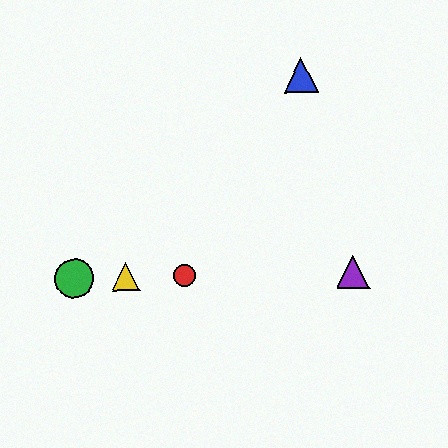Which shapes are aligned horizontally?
The red circle, the green circle, the yellow triangle, the purple triangle are aligned horizontally.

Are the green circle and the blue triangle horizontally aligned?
No, the green circle is at y≈278 and the blue triangle is at y≈75.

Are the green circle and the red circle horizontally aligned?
Yes, both are at y≈278.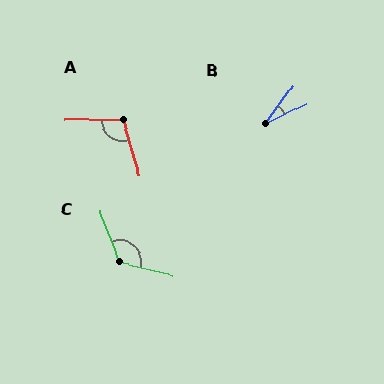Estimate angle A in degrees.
Approximately 106 degrees.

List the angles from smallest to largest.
B (28°), A (106°), C (125°).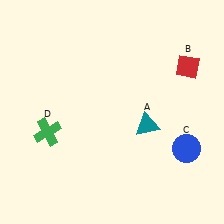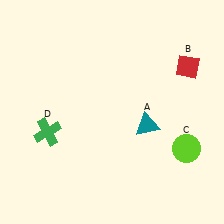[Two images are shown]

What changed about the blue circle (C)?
In Image 1, C is blue. In Image 2, it changed to lime.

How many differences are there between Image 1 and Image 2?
There is 1 difference between the two images.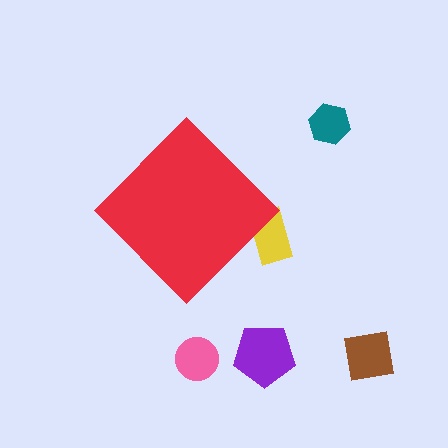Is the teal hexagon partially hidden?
No, the teal hexagon is fully visible.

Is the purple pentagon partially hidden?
No, the purple pentagon is fully visible.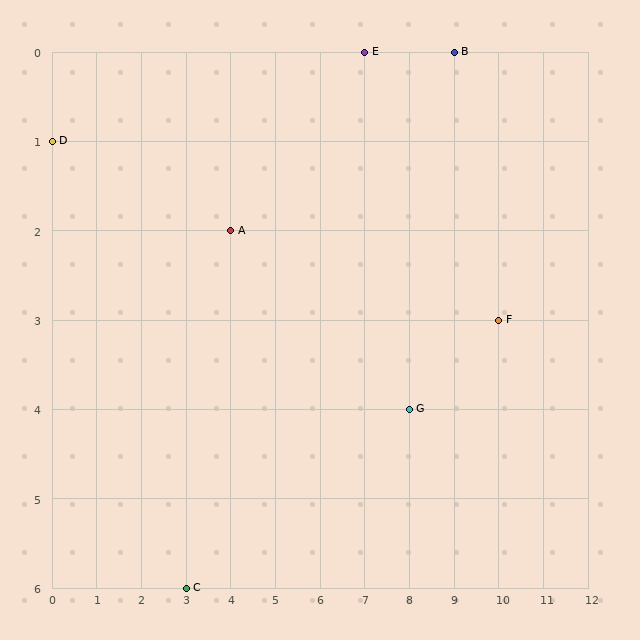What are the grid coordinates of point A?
Point A is at grid coordinates (4, 2).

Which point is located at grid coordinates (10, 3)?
Point F is at (10, 3).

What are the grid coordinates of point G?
Point G is at grid coordinates (8, 4).